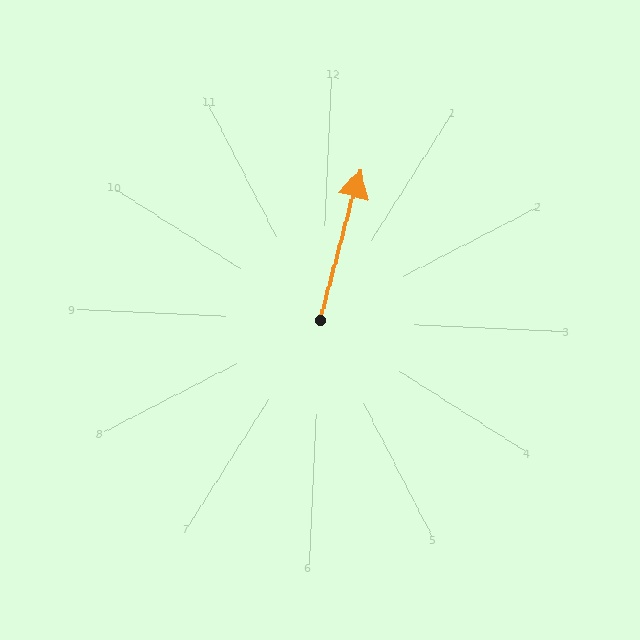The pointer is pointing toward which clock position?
Roughly 12 o'clock.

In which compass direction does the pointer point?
North.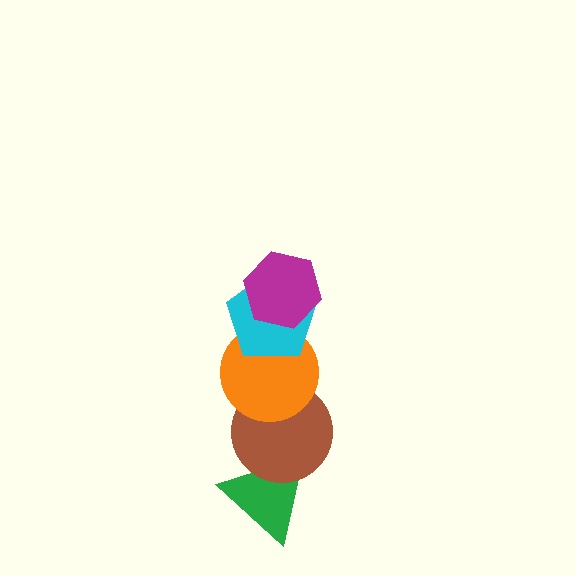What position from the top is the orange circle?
The orange circle is 3rd from the top.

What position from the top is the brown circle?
The brown circle is 4th from the top.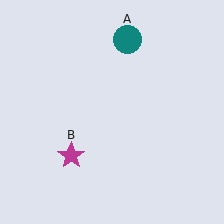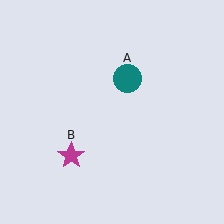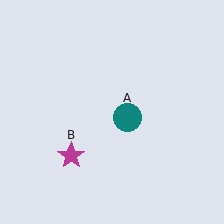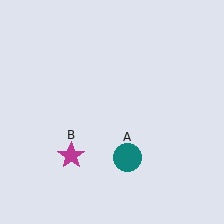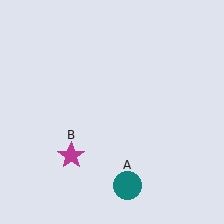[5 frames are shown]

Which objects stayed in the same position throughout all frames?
Magenta star (object B) remained stationary.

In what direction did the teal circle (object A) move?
The teal circle (object A) moved down.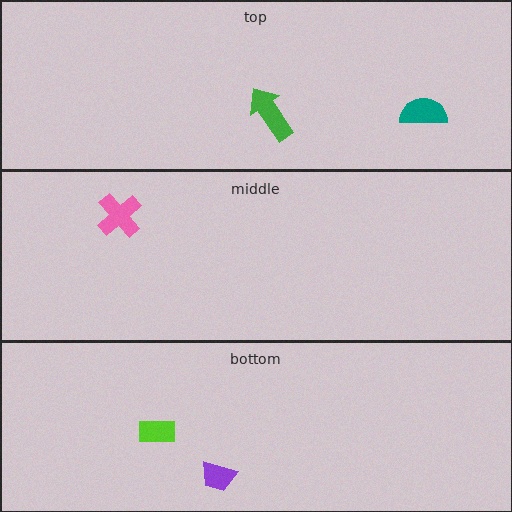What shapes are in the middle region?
The pink cross.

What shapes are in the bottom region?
The lime rectangle, the purple trapezoid.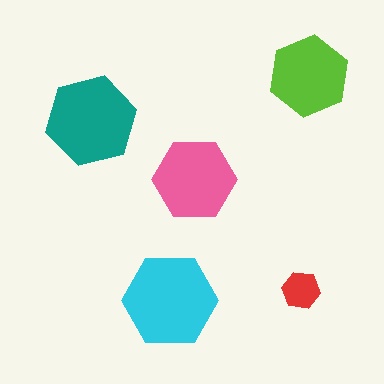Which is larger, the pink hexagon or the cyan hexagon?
The cyan one.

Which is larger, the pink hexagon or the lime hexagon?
The pink one.